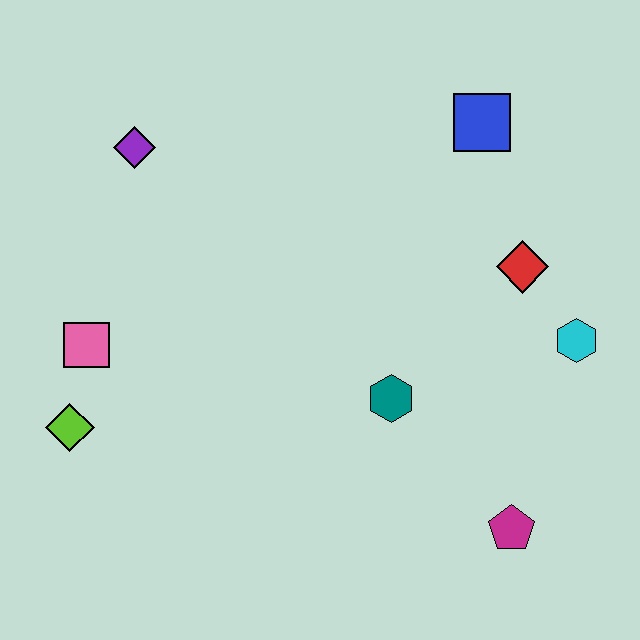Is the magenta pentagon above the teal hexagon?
No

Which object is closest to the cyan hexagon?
The red diamond is closest to the cyan hexagon.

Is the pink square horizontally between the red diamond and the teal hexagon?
No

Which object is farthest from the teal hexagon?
The purple diamond is farthest from the teal hexagon.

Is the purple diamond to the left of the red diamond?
Yes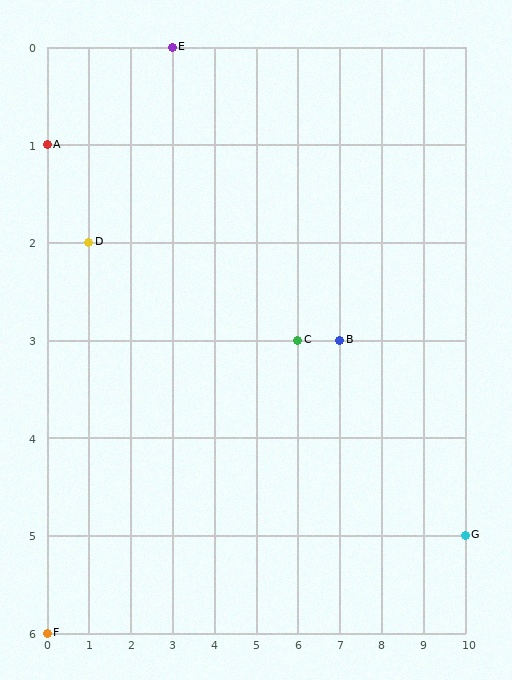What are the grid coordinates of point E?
Point E is at grid coordinates (3, 0).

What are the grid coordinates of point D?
Point D is at grid coordinates (1, 2).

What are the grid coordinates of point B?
Point B is at grid coordinates (7, 3).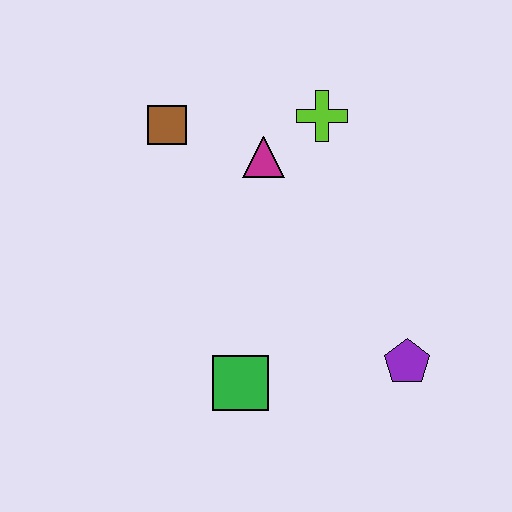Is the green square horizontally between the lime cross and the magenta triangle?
No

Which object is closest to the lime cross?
The magenta triangle is closest to the lime cross.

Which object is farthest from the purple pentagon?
The brown square is farthest from the purple pentagon.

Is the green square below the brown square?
Yes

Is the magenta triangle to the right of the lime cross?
No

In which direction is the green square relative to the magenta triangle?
The green square is below the magenta triangle.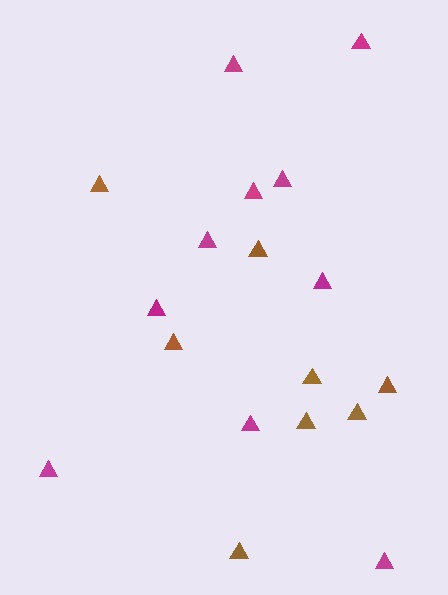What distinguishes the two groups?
There are 2 groups: one group of brown triangles (8) and one group of magenta triangles (10).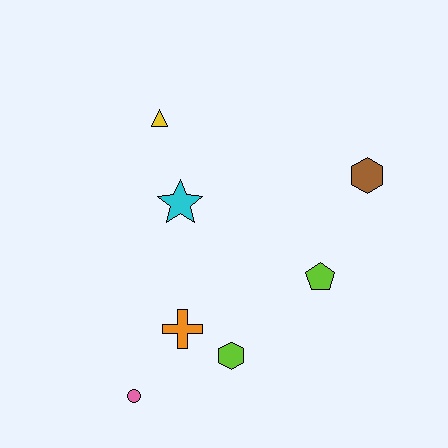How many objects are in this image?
There are 7 objects.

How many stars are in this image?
There is 1 star.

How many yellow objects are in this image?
There is 1 yellow object.